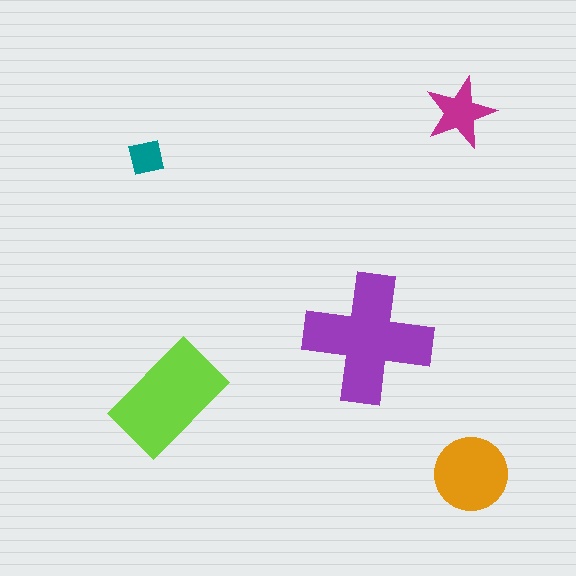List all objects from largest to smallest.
The purple cross, the lime rectangle, the orange circle, the magenta star, the teal square.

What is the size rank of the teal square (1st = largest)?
5th.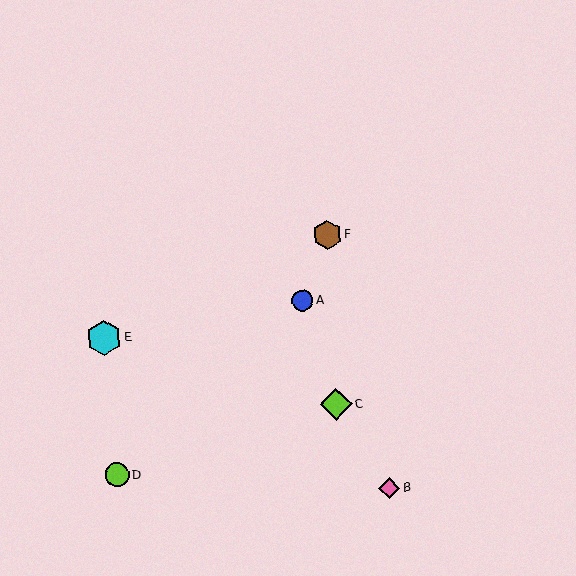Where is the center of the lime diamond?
The center of the lime diamond is at (336, 404).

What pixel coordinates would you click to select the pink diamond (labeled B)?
Click at (389, 488) to select the pink diamond B.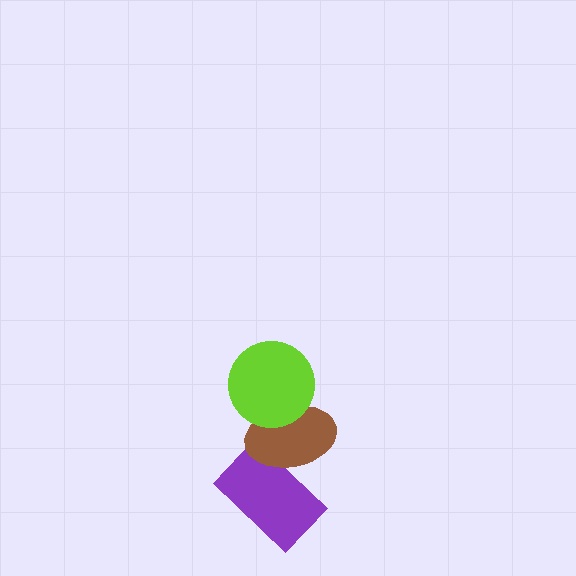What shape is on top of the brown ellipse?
The lime circle is on top of the brown ellipse.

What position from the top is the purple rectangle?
The purple rectangle is 3rd from the top.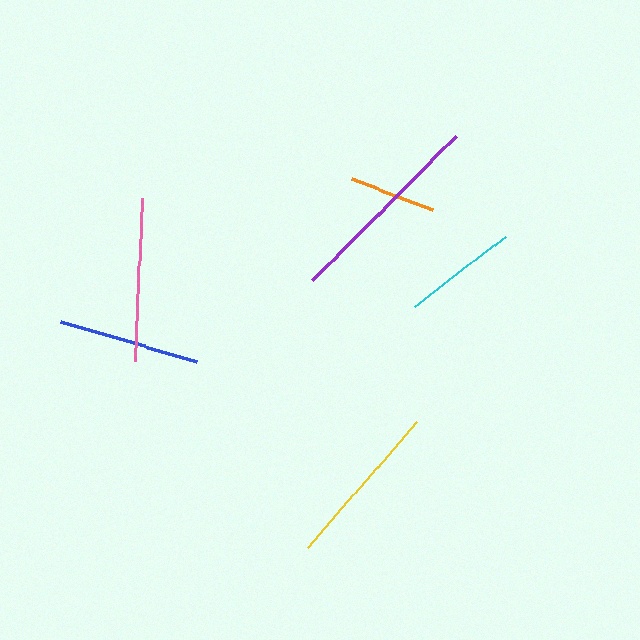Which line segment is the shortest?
The orange line is the shortest at approximately 86 pixels.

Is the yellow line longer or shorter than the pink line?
The yellow line is longer than the pink line.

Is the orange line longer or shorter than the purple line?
The purple line is longer than the orange line.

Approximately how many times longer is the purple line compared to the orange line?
The purple line is approximately 2.4 times the length of the orange line.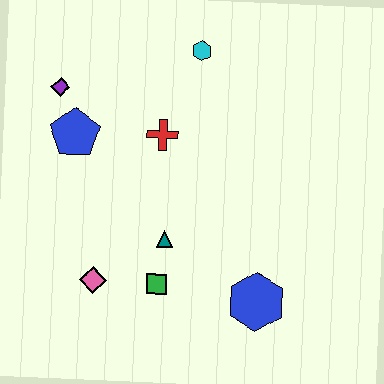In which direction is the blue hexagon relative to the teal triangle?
The blue hexagon is to the right of the teal triangle.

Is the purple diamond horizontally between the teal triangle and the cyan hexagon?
No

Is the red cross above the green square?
Yes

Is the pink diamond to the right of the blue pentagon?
Yes